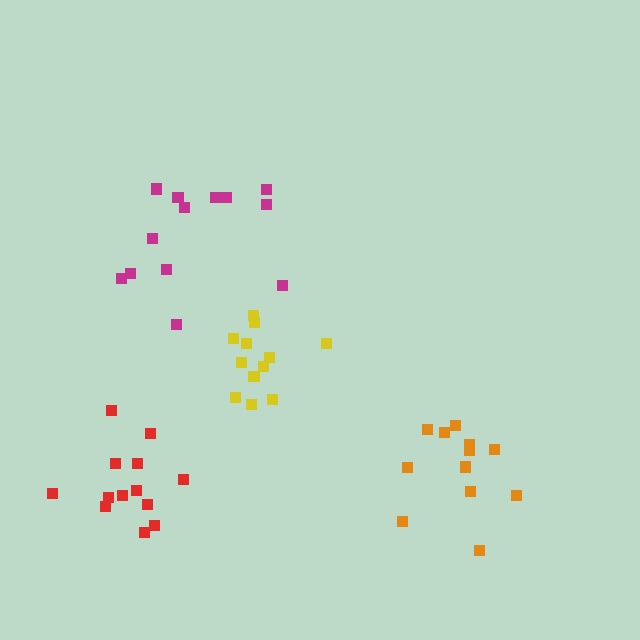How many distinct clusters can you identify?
There are 4 distinct clusters.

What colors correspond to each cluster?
The clusters are colored: orange, magenta, yellow, red.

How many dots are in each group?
Group 1: 12 dots, Group 2: 13 dots, Group 3: 12 dots, Group 4: 13 dots (50 total).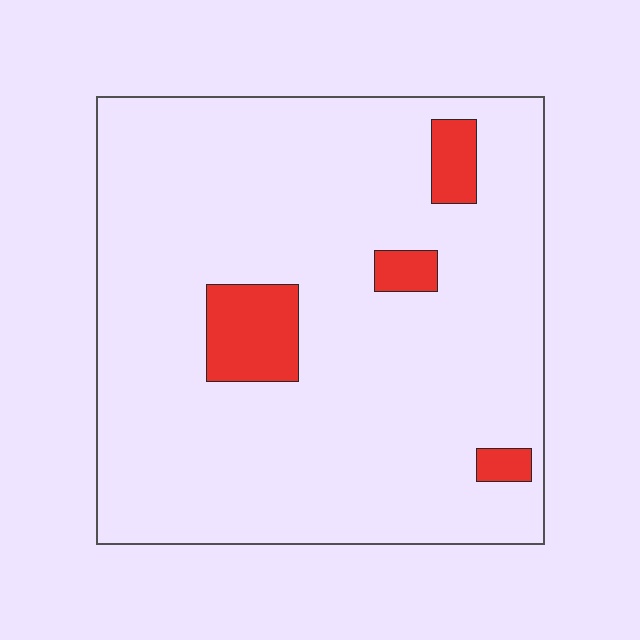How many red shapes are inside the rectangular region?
4.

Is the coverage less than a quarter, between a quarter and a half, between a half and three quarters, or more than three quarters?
Less than a quarter.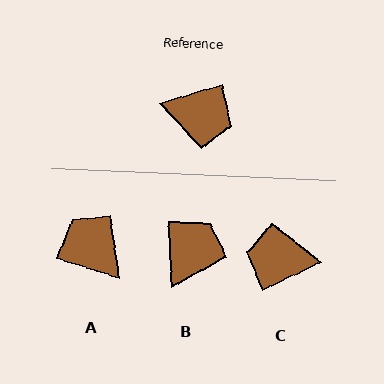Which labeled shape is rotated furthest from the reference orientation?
C, about 170 degrees away.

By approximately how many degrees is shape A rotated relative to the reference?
Approximately 147 degrees counter-clockwise.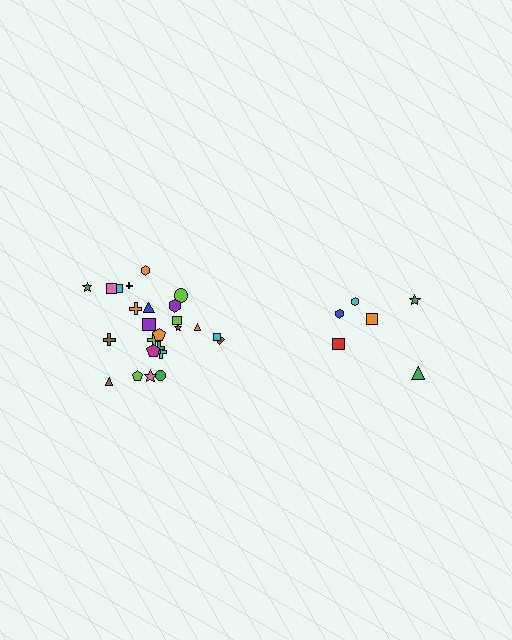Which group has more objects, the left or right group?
The left group.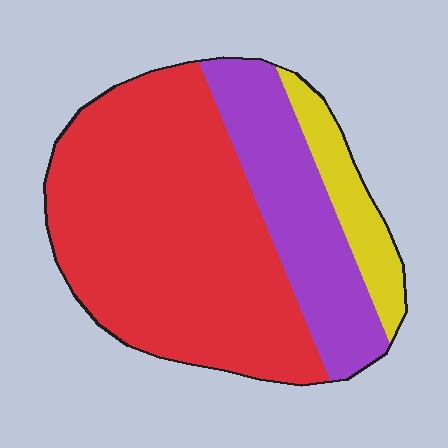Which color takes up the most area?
Red, at roughly 65%.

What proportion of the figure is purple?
Purple covers roughly 25% of the figure.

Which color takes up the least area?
Yellow, at roughly 10%.